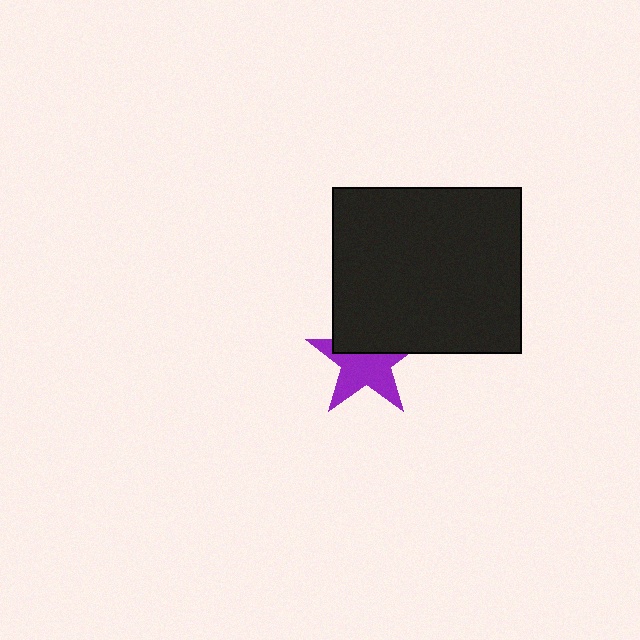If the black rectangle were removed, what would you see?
You would see the complete purple star.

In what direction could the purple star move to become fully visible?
The purple star could move down. That would shift it out from behind the black rectangle entirely.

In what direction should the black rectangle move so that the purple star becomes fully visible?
The black rectangle should move up. That is the shortest direction to clear the overlap and leave the purple star fully visible.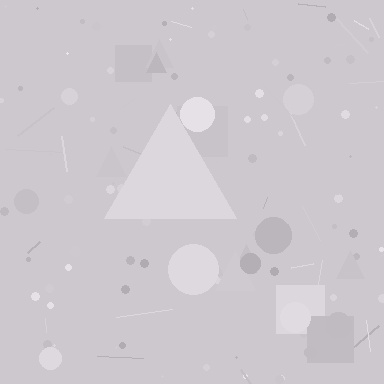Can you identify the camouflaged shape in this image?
The camouflaged shape is a triangle.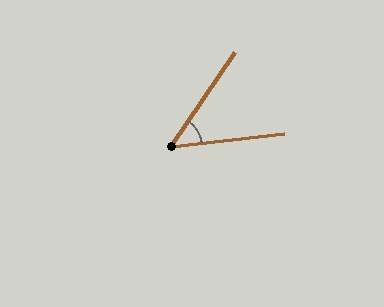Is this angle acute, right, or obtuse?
It is acute.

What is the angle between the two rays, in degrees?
Approximately 49 degrees.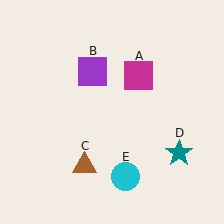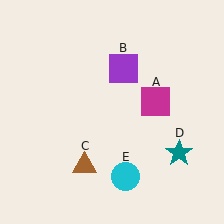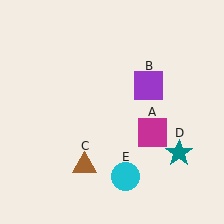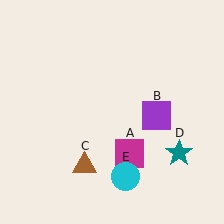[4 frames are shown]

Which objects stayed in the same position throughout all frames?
Brown triangle (object C) and teal star (object D) and cyan circle (object E) remained stationary.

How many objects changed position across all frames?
2 objects changed position: magenta square (object A), purple square (object B).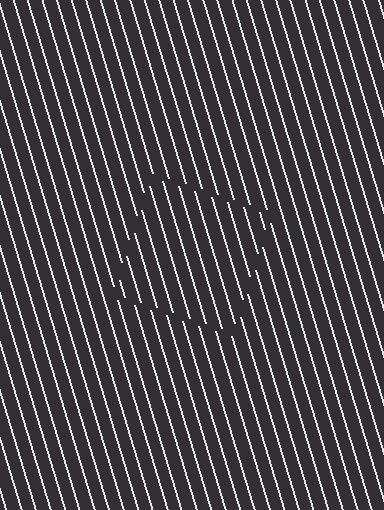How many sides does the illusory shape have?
4 sides — the line-ends trace a square.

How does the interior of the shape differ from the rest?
The interior of the shape contains the same grating, shifted by half a period — the contour is defined by the phase discontinuity where line-ends from the inner and outer gratings abut.